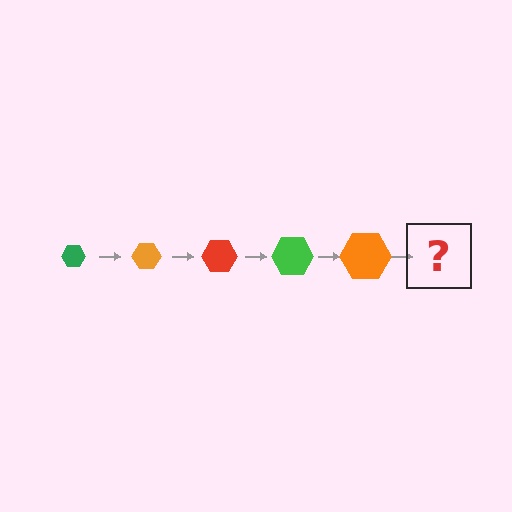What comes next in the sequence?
The next element should be a red hexagon, larger than the previous one.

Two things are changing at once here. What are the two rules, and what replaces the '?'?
The two rules are that the hexagon grows larger each step and the color cycles through green, orange, and red. The '?' should be a red hexagon, larger than the previous one.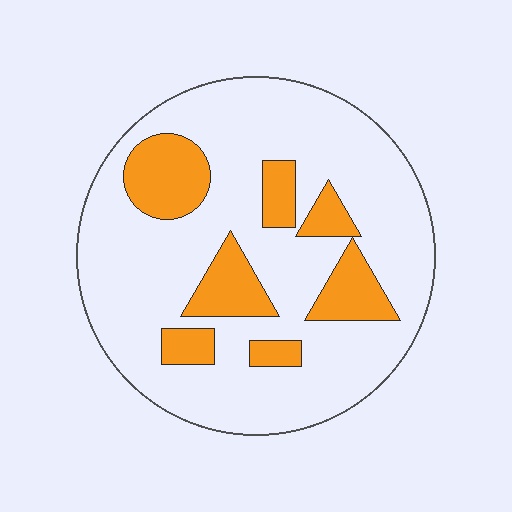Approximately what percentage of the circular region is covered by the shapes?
Approximately 20%.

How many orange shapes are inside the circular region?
7.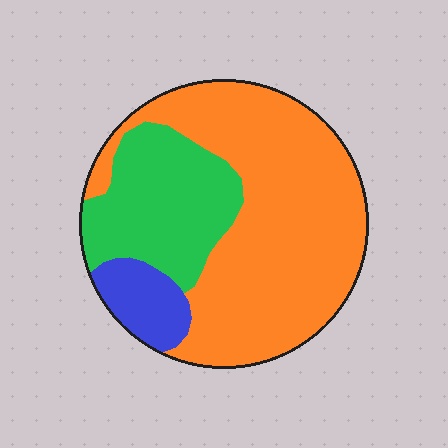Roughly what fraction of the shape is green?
Green takes up about one quarter (1/4) of the shape.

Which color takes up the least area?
Blue, at roughly 10%.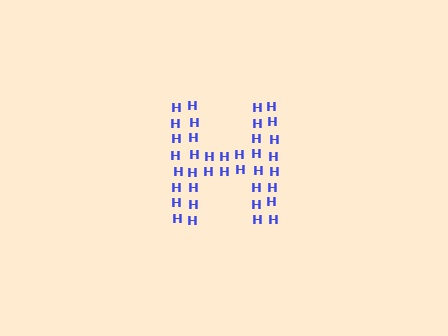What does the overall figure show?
The overall figure shows the letter H.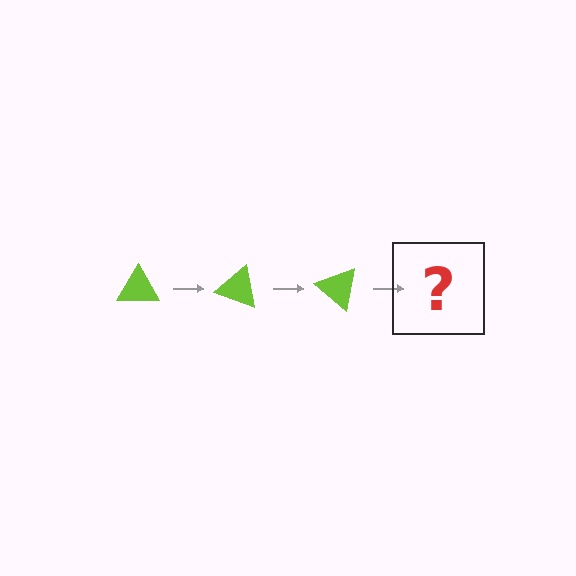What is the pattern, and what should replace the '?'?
The pattern is that the triangle rotates 20 degrees each step. The '?' should be a lime triangle rotated 60 degrees.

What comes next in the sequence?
The next element should be a lime triangle rotated 60 degrees.